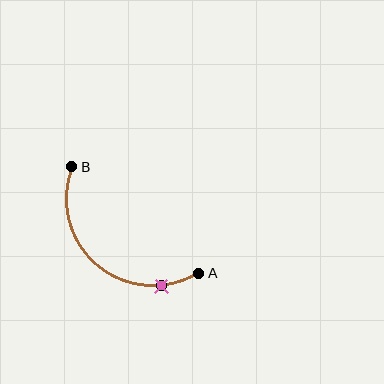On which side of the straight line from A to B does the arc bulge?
The arc bulges below and to the left of the straight line connecting A and B.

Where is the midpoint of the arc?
The arc midpoint is the point on the curve farthest from the straight line joining A and B. It sits below and to the left of that line.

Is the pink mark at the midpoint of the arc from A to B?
No. The pink mark lies on the arc but is closer to endpoint A. The arc midpoint would be at the point on the curve equidistant along the arc from both A and B.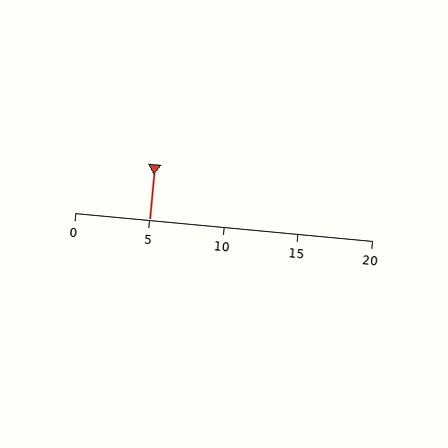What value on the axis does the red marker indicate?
The marker indicates approximately 5.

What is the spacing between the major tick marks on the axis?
The major ticks are spaced 5 apart.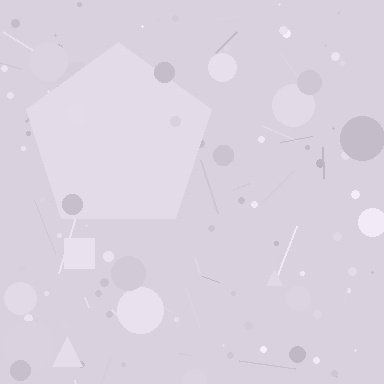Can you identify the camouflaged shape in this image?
The camouflaged shape is a pentagon.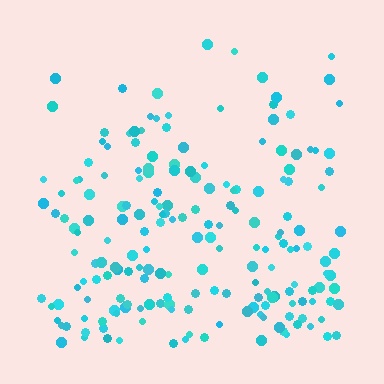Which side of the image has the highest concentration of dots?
The bottom.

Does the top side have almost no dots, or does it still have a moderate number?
Still a moderate number, just noticeably fewer than the bottom.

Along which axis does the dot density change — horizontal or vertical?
Vertical.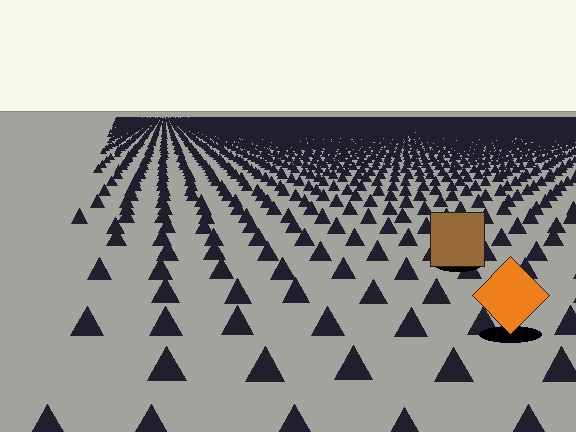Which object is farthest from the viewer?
The brown square is farthest from the viewer. It appears smaller and the ground texture around it is denser.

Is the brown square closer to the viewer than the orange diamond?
No. The orange diamond is closer — you can tell from the texture gradient: the ground texture is coarser near it.